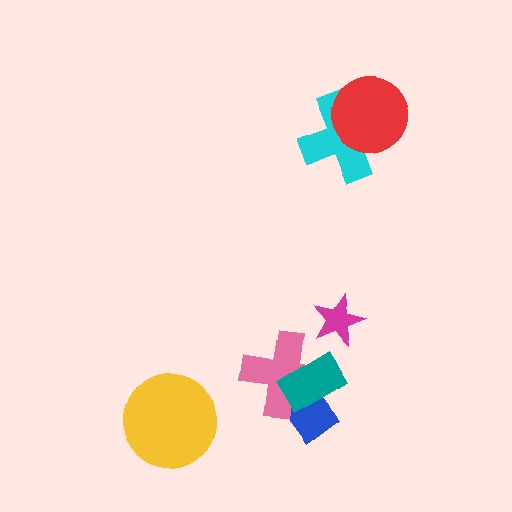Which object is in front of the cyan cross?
The red circle is in front of the cyan cross.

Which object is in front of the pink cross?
The teal rectangle is in front of the pink cross.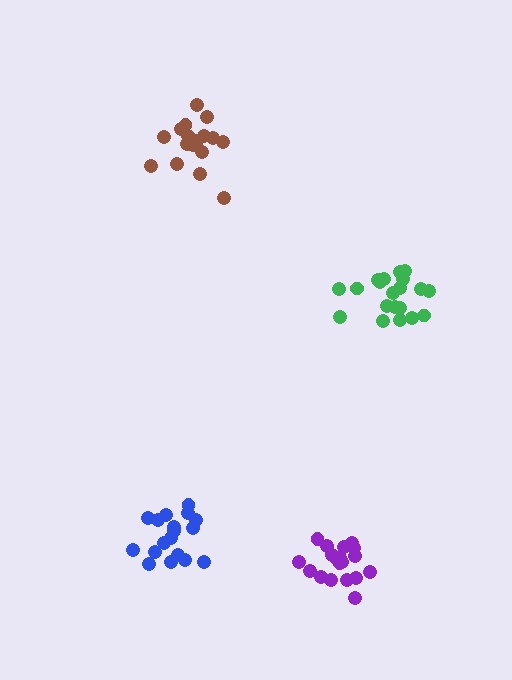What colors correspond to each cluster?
The clusters are colored: brown, purple, blue, green.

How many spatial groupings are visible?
There are 4 spatial groupings.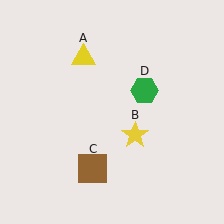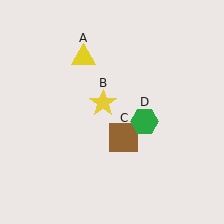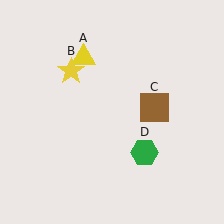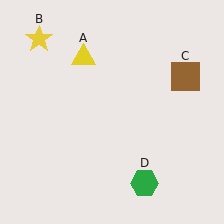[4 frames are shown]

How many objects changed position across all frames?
3 objects changed position: yellow star (object B), brown square (object C), green hexagon (object D).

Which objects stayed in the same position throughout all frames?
Yellow triangle (object A) remained stationary.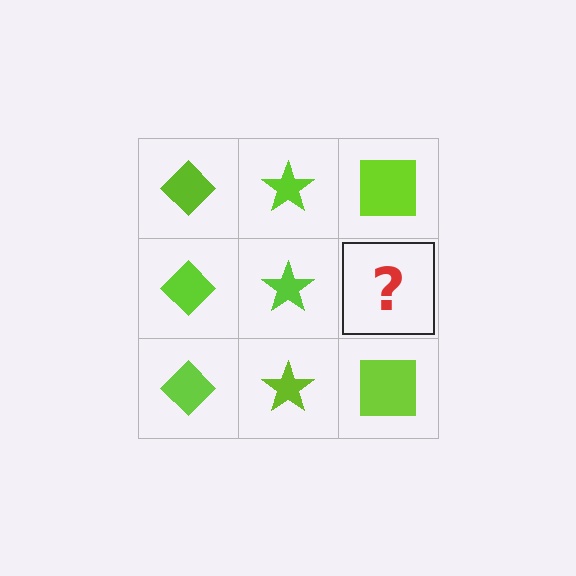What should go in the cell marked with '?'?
The missing cell should contain a lime square.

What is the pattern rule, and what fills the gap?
The rule is that each column has a consistent shape. The gap should be filled with a lime square.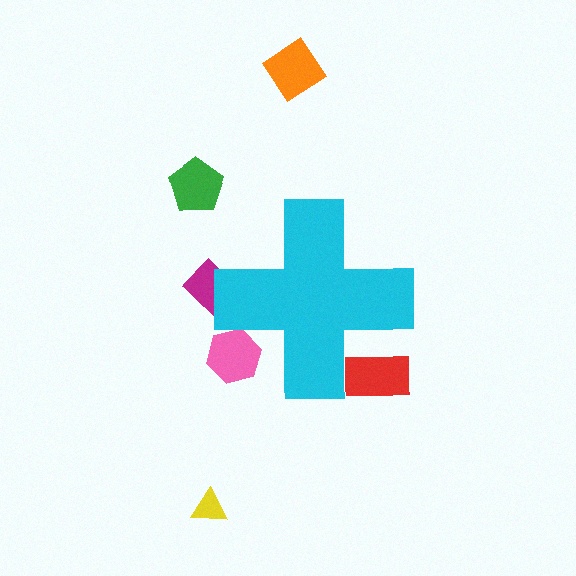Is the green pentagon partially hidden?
No, the green pentagon is fully visible.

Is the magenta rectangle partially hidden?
Yes, the magenta rectangle is partially hidden behind the cyan cross.